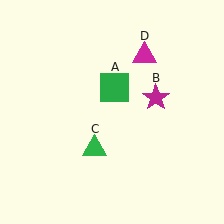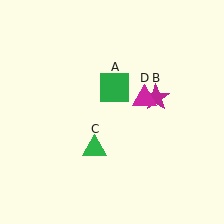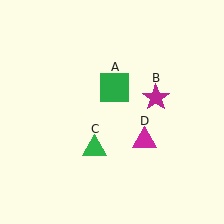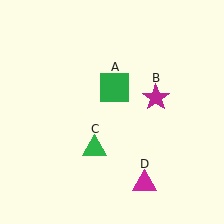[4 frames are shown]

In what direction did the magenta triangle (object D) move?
The magenta triangle (object D) moved down.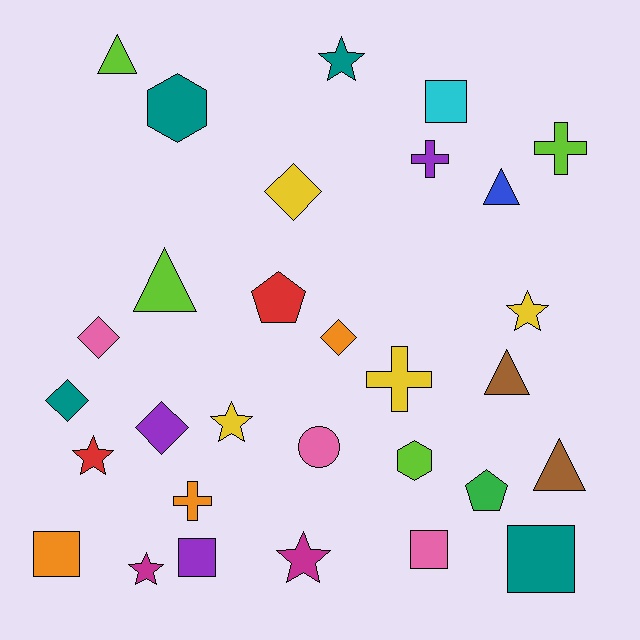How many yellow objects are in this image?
There are 4 yellow objects.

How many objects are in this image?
There are 30 objects.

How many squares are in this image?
There are 5 squares.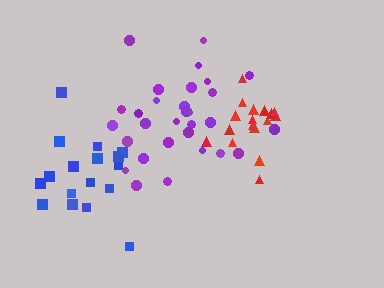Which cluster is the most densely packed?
Red.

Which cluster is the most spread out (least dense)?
Blue.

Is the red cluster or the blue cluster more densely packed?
Red.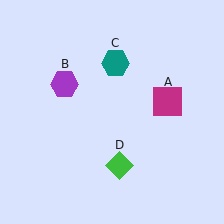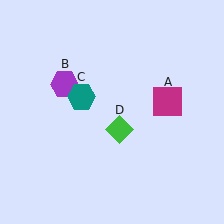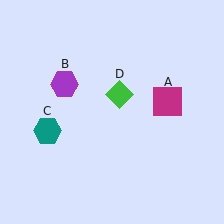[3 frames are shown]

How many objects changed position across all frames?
2 objects changed position: teal hexagon (object C), green diamond (object D).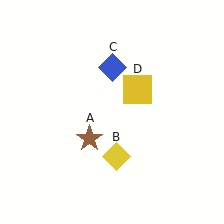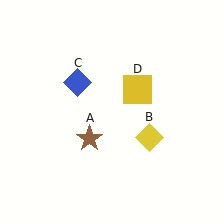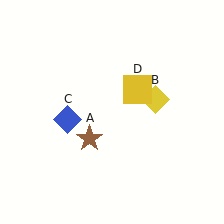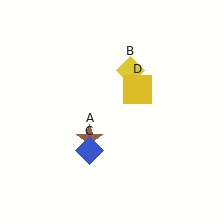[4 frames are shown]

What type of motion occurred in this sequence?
The yellow diamond (object B), blue diamond (object C) rotated counterclockwise around the center of the scene.